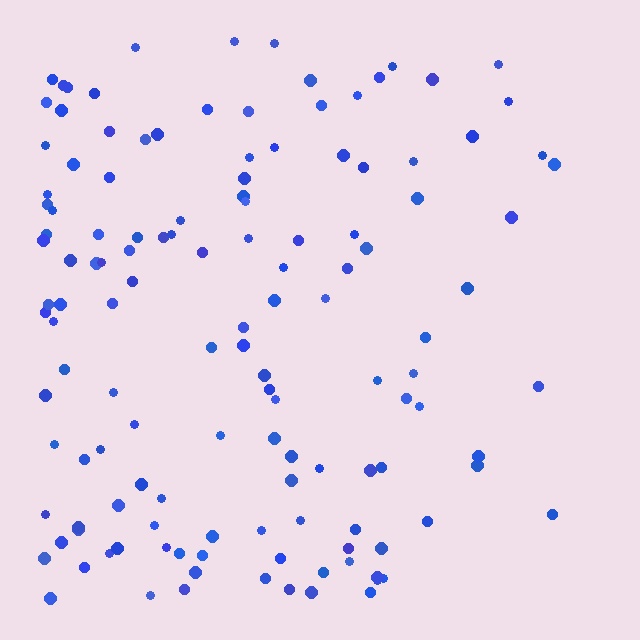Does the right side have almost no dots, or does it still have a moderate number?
Still a moderate number, just noticeably fewer than the left.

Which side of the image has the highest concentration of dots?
The left.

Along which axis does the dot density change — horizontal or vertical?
Horizontal.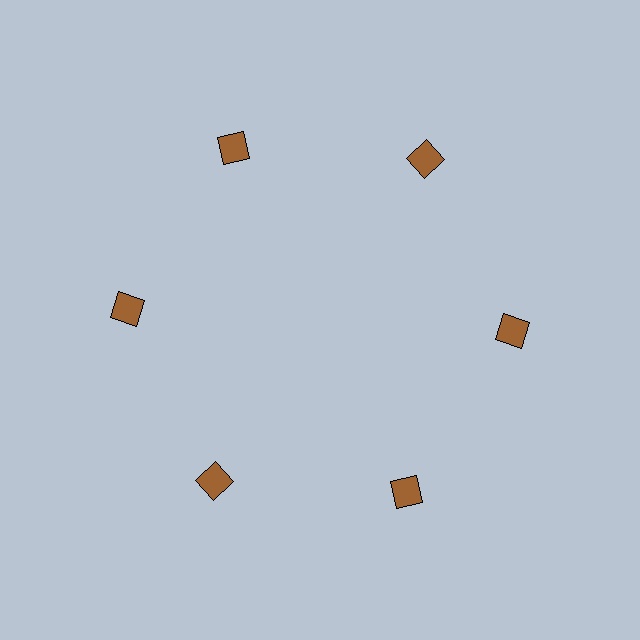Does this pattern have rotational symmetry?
Yes, this pattern has 6-fold rotational symmetry. It looks the same after rotating 60 degrees around the center.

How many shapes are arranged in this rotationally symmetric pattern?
There are 6 shapes, arranged in 6 groups of 1.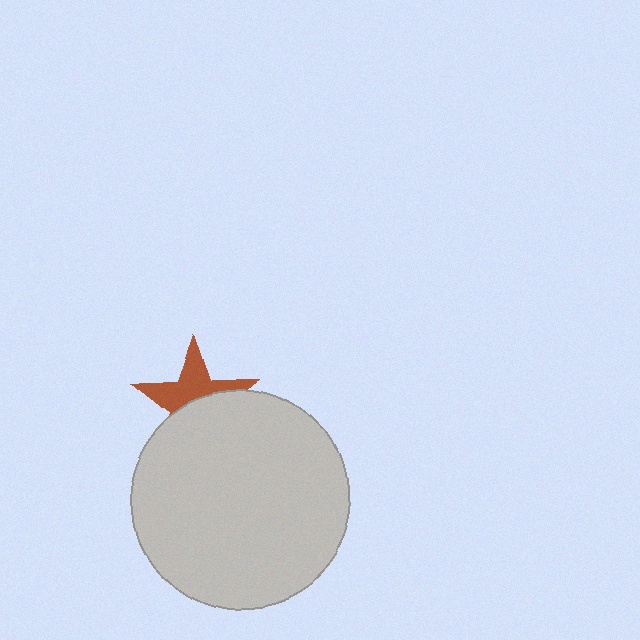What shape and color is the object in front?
The object in front is a light gray circle.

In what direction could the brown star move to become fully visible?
The brown star could move up. That would shift it out from behind the light gray circle entirely.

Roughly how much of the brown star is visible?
About half of it is visible (roughly 49%).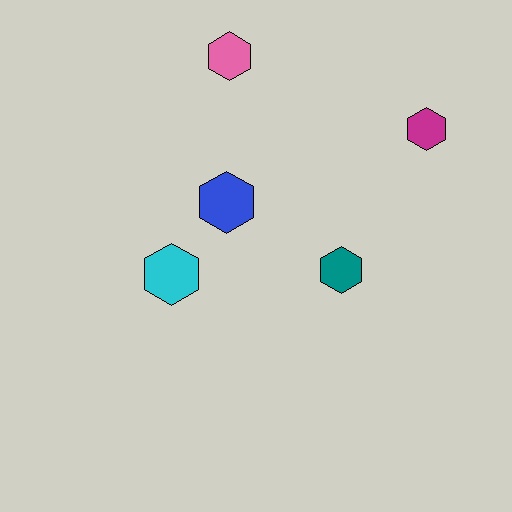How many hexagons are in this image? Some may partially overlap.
There are 5 hexagons.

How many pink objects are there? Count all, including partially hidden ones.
There is 1 pink object.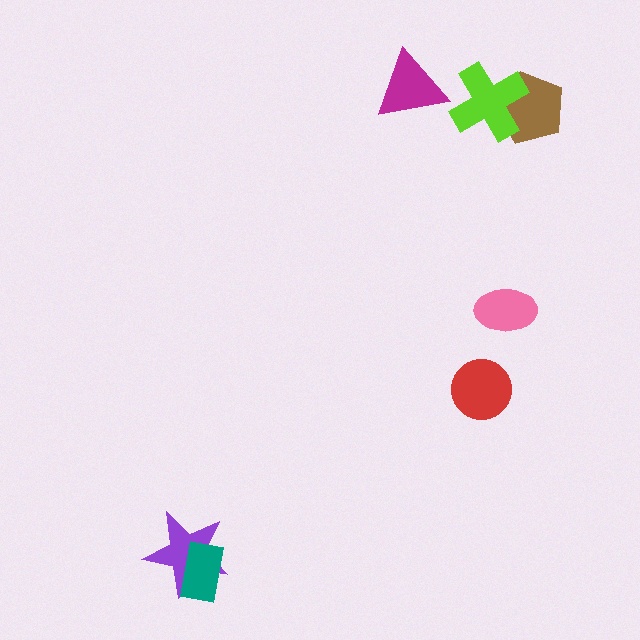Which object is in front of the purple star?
The teal rectangle is in front of the purple star.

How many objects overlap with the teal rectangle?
1 object overlaps with the teal rectangle.